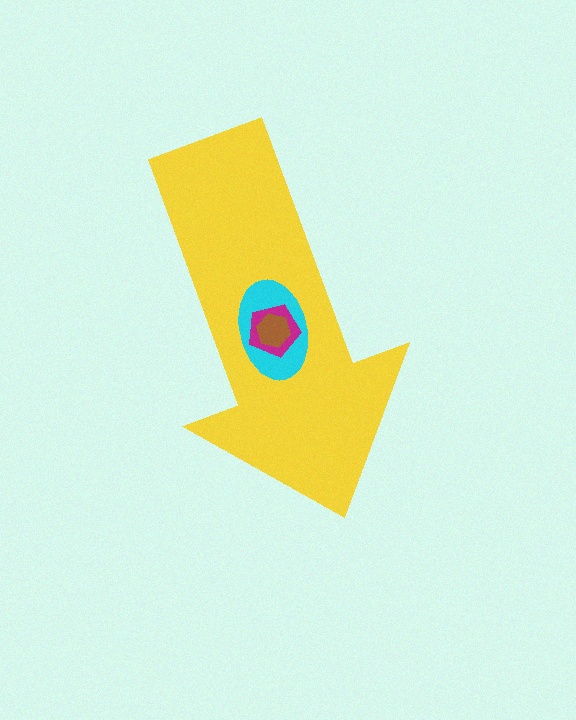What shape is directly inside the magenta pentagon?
The brown hexagon.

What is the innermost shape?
The brown hexagon.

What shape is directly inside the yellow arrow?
The cyan ellipse.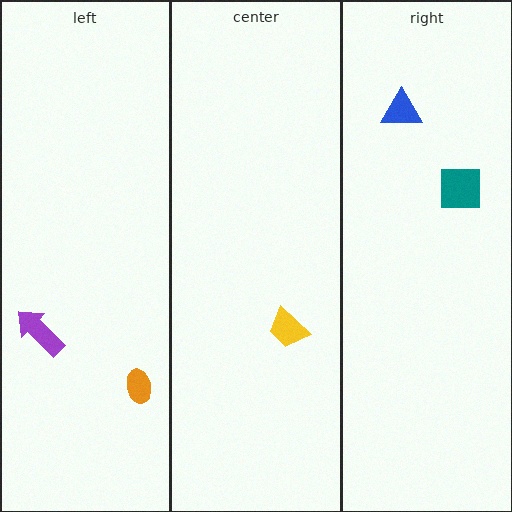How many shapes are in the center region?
1.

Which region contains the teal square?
The right region.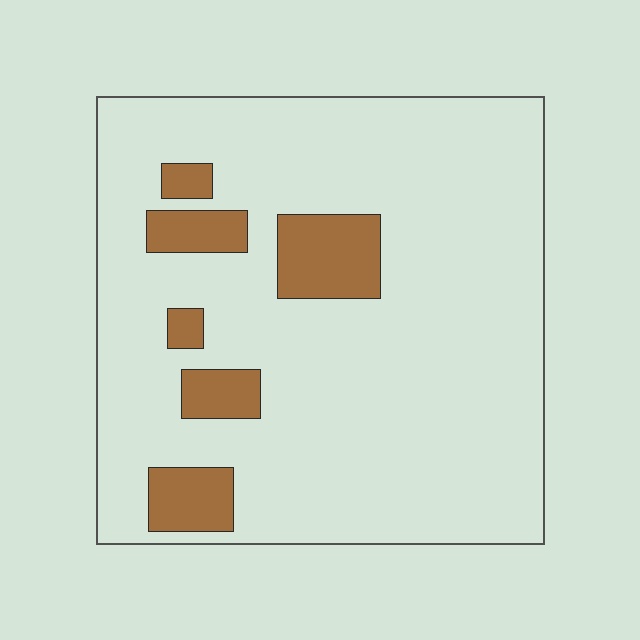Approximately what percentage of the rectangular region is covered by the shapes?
Approximately 15%.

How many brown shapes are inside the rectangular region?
6.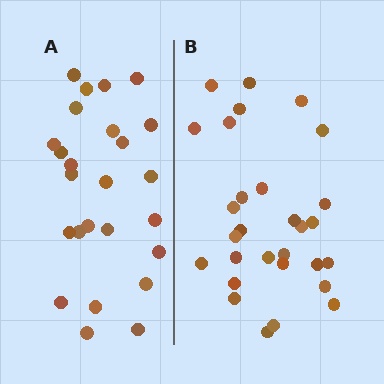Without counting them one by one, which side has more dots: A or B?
Region B (the right region) has more dots.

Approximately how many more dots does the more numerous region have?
Region B has about 4 more dots than region A.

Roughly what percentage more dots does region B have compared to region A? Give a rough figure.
About 15% more.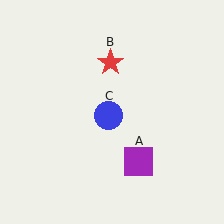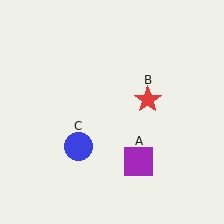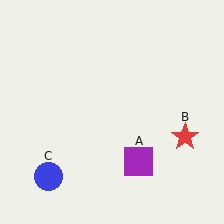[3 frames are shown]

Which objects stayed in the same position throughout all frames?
Purple square (object A) remained stationary.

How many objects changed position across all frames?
2 objects changed position: red star (object B), blue circle (object C).